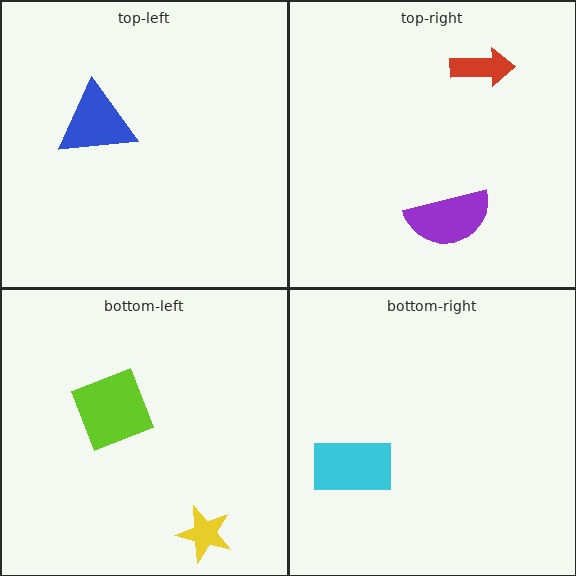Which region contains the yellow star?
The bottom-left region.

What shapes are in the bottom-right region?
The cyan rectangle.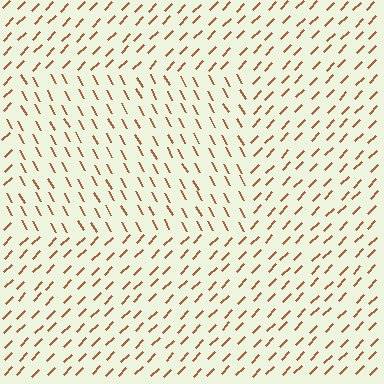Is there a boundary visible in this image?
Yes, there is a texture boundary formed by a change in line orientation.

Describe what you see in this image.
The image is filled with small brown line segments. A rectangle region in the image has lines oriented differently from the surrounding lines, creating a visible texture boundary.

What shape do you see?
I see a rectangle.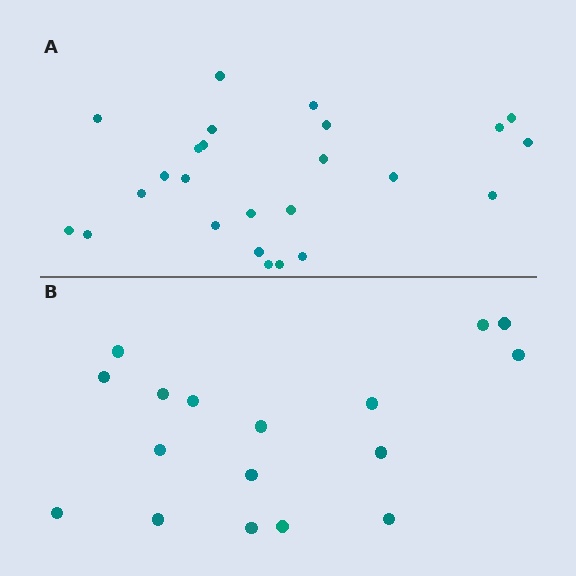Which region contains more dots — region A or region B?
Region A (the top region) has more dots.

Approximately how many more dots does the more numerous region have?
Region A has roughly 8 or so more dots than region B.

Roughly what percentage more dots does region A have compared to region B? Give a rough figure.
About 45% more.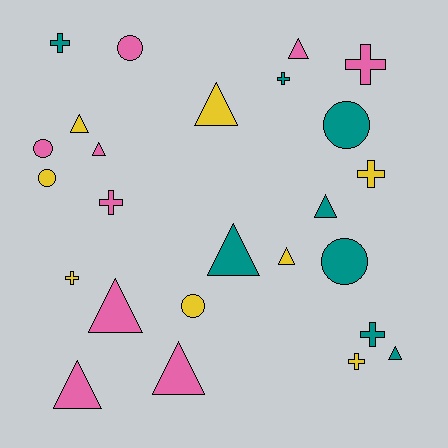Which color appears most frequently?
Pink, with 9 objects.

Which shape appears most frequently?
Triangle, with 11 objects.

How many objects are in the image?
There are 25 objects.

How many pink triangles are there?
There are 5 pink triangles.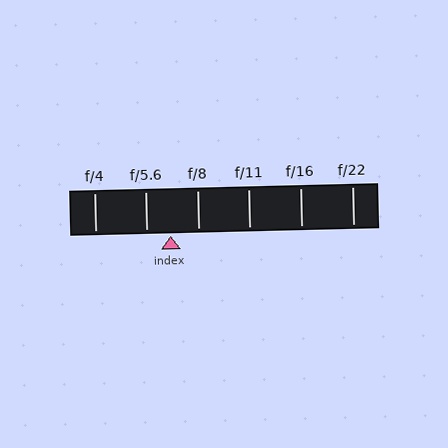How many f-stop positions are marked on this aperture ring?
There are 6 f-stop positions marked.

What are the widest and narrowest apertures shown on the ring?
The widest aperture shown is f/4 and the narrowest is f/22.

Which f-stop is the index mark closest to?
The index mark is closest to f/5.6.